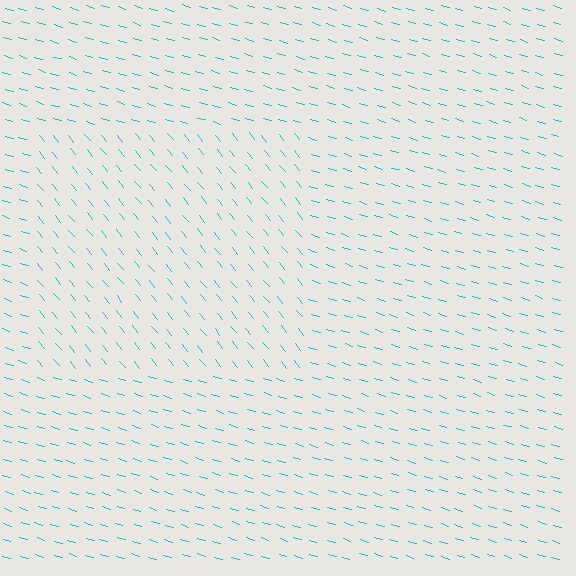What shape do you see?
I see a rectangle.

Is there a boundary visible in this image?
Yes, there is a texture boundary formed by a change in line orientation.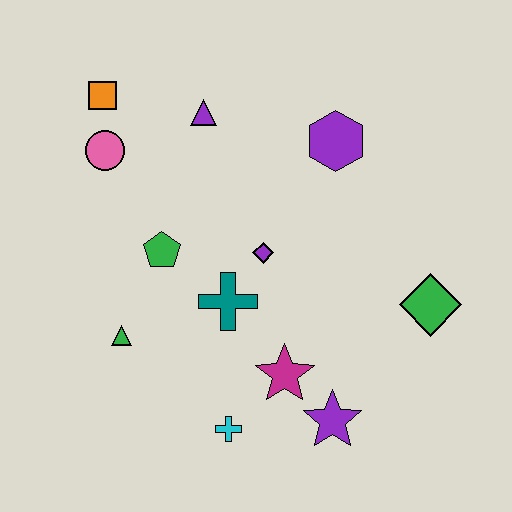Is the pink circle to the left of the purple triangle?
Yes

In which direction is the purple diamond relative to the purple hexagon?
The purple diamond is below the purple hexagon.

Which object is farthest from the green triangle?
The green diamond is farthest from the green triangle.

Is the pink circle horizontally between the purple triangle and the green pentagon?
No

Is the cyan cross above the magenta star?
No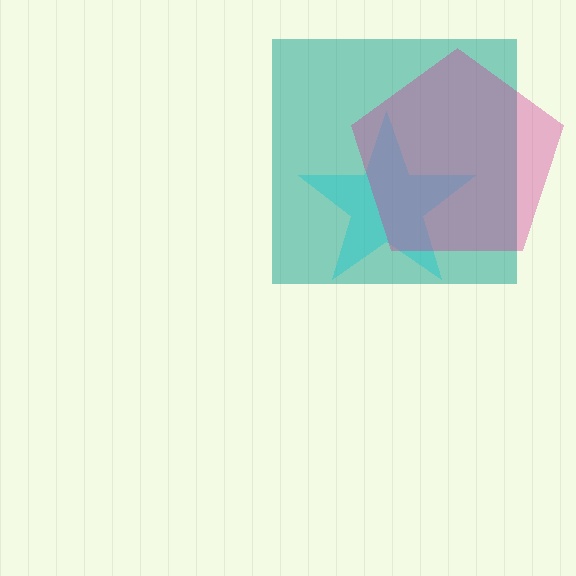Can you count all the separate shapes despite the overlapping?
Yes, there are 3 separate shapes.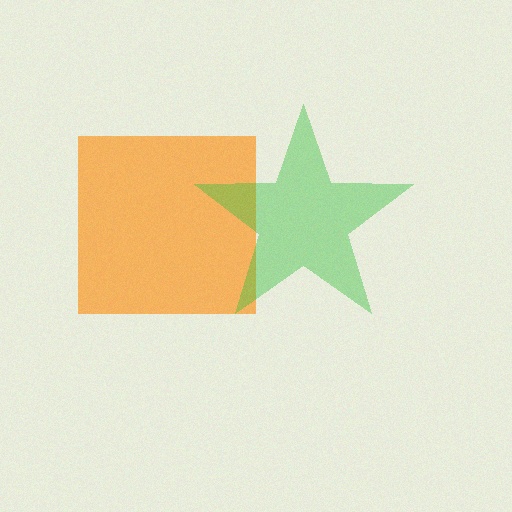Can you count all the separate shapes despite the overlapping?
Yes, there are 2 separate shapes.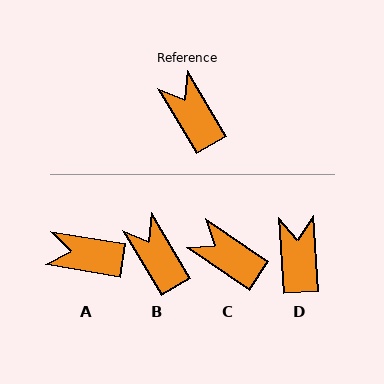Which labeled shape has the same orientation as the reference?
B.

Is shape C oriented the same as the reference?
No, it is off by about 25 degrees.